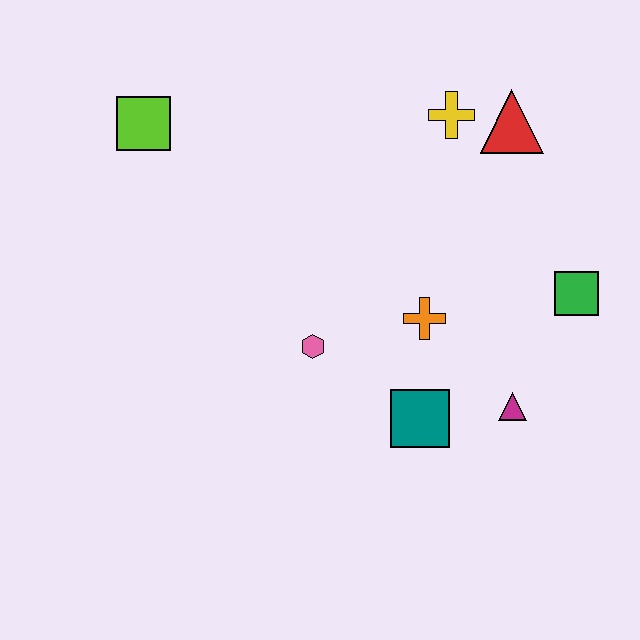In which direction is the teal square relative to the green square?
The teal square is to the left of the green square.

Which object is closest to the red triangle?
The yellow cross is closest to the red triangle.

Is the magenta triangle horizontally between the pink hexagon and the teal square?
No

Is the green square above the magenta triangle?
Yes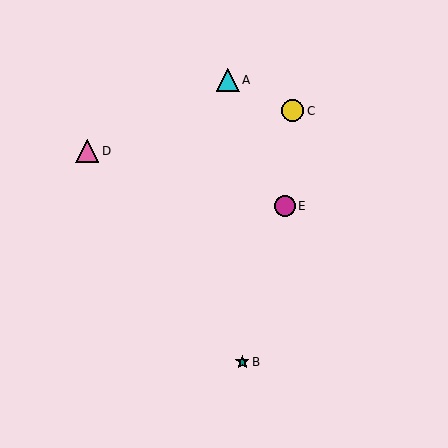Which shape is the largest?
The pink triangle (labeled D) is the largest.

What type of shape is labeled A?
Shape A is a cyan triangle.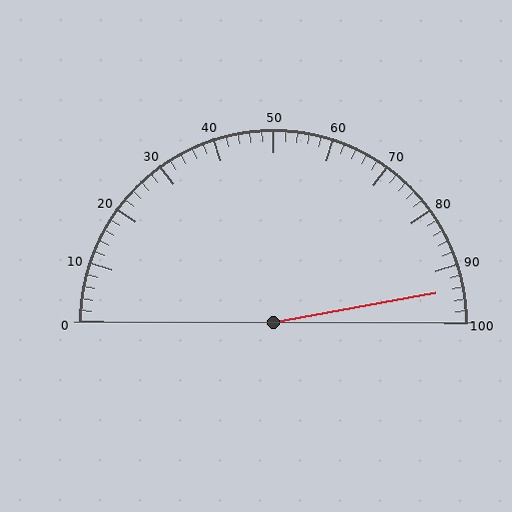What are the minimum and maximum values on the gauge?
The gauge ranges from 0 to 100.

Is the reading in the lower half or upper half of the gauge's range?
The reading is in the upper half of the range (0 to 100).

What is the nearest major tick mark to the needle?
The nearest major tick mark is 90.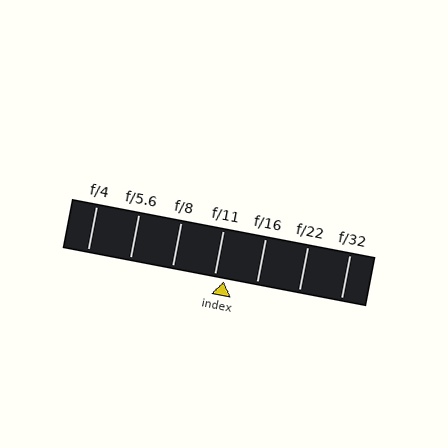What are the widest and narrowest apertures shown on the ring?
The widest aperture shown is f/4 and the narrowest is f/32.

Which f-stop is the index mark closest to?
The index mark is closest to f/11.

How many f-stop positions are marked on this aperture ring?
There are 7 f-stop positions marked.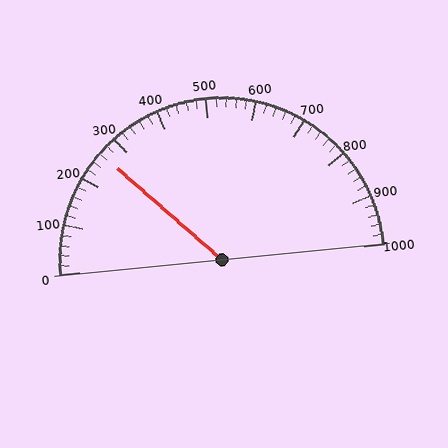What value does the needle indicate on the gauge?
The needle indicates approximately 260.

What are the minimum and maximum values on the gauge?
The gauge ranges from 0 to 1000.